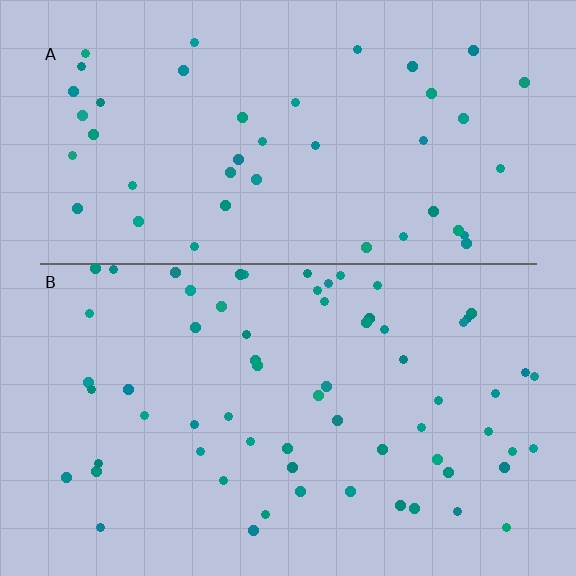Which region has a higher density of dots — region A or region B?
B (the bottom).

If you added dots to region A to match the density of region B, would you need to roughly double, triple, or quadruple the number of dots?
Approximately double.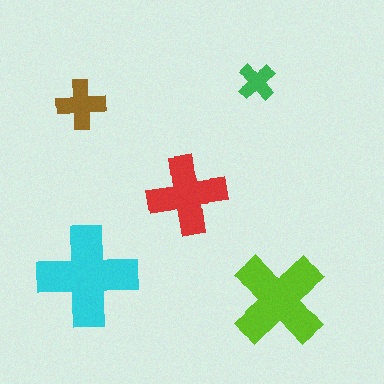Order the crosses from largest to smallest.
the cyan one, the lime one, the red one, the brown one, the green one.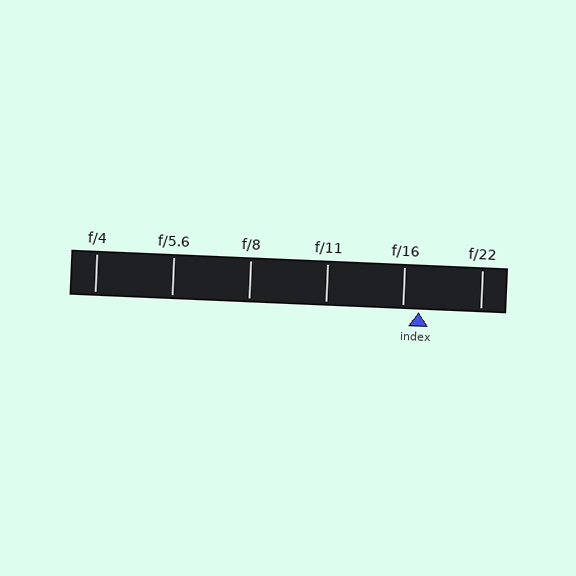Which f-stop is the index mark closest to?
The index mark is closest to f/16.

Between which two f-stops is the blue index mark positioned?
The index mark is between f/16 and f/22.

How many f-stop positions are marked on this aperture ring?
There are 6 f-stop positions marked.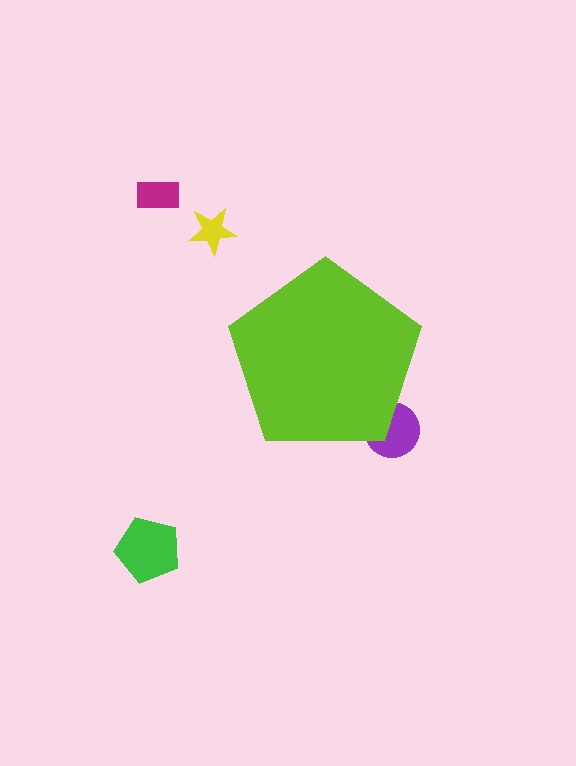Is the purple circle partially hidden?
Yes, the purple circle is partially hidden behind the lime pentagon.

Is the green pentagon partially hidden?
No, the green pentagon is fully visible.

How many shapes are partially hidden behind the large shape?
1 shape is partially hidden.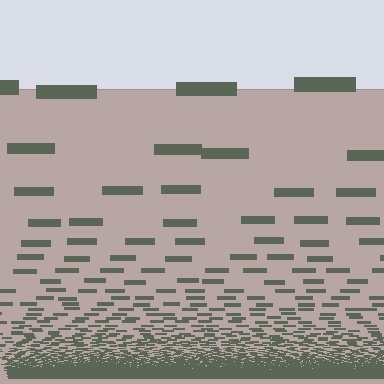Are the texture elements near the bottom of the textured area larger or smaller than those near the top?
Smaller. The gradient is inverted — elements near the bottom are smaller and denser.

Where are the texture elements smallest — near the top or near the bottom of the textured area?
Near the bottom.